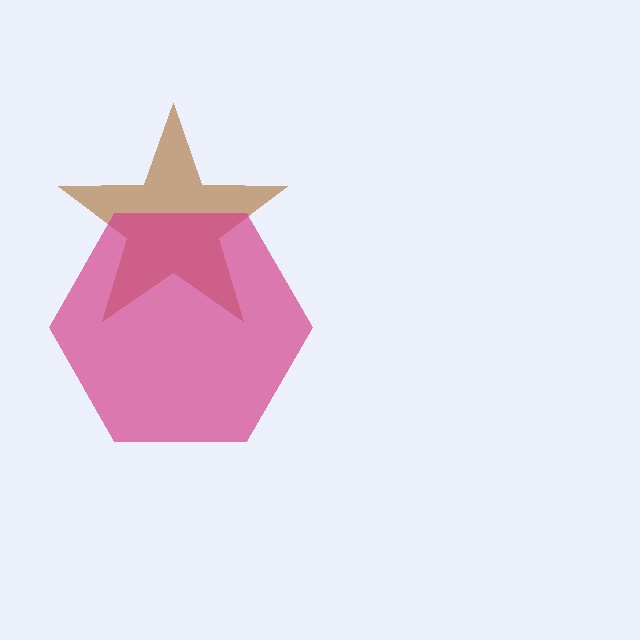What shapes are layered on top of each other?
The layered shapes are: a brown star, a magenta hexagon.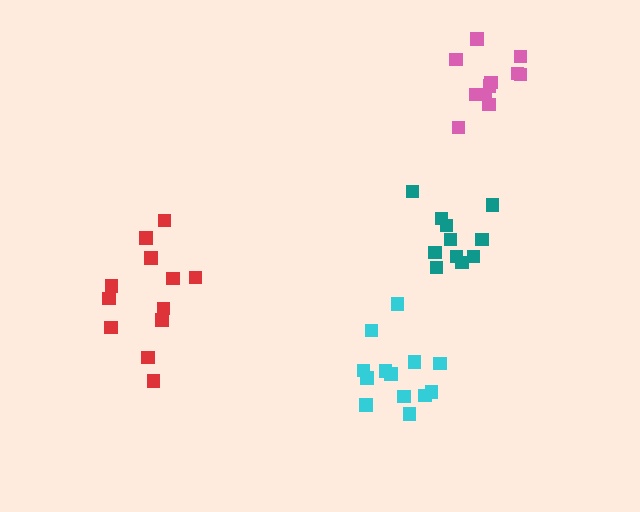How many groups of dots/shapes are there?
There are 4 groups.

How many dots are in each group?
Group 1: 12 dots, Group 2: 11 dots, Group 3: 11 dots, Group 4: 13 dots (47 total).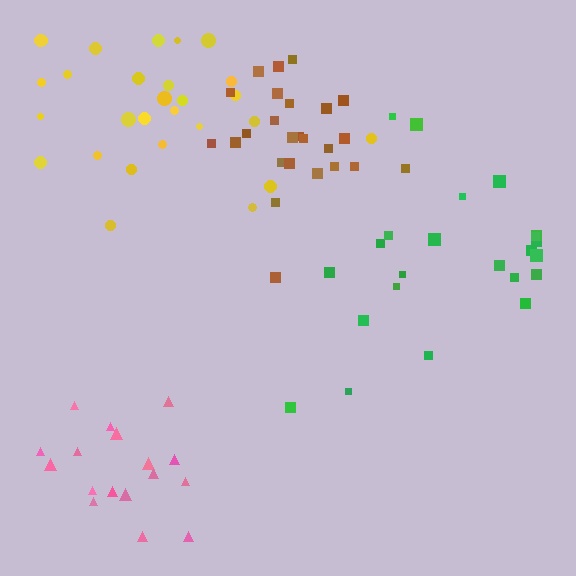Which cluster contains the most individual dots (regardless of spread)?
Yellow (28).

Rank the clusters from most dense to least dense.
brown, pink, yellow, green.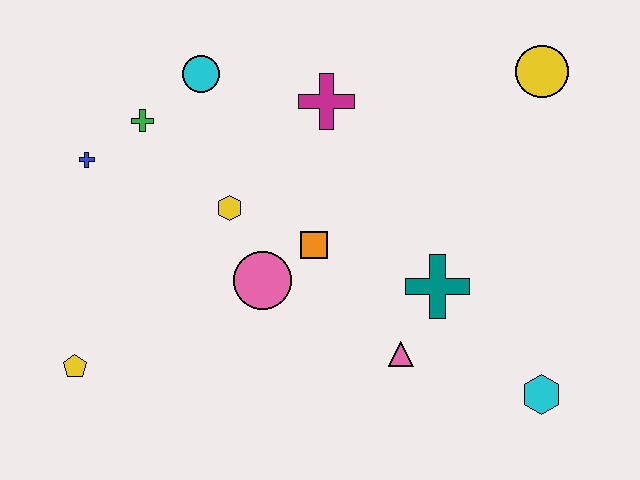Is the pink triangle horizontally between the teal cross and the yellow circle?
No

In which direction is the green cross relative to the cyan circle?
The green cross is to the left of the cyan circle.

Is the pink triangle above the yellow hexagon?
No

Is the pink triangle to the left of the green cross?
No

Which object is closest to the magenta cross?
The cyan circle is closest to the magenta cross.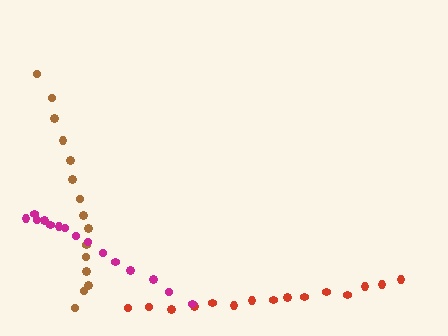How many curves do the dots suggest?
There are 3 distinct paths.